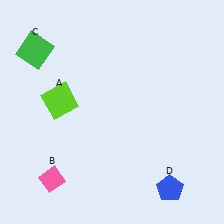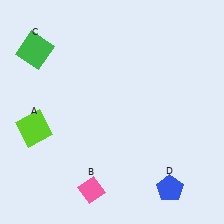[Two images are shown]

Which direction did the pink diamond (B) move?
The pink diamond (B) moved right.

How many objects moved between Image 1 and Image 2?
2 objects moved between the two images.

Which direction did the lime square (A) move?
The lime square (A) moved down.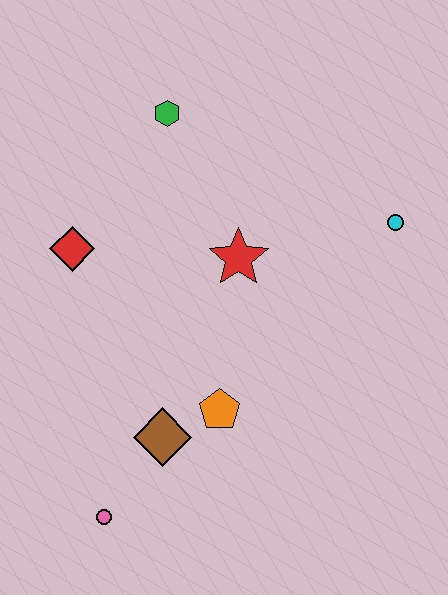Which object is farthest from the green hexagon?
The pink circle is farthest from the green hexagon.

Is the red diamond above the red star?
Yes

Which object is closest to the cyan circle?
The red star is closest to the cyan circle.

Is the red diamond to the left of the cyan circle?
Yes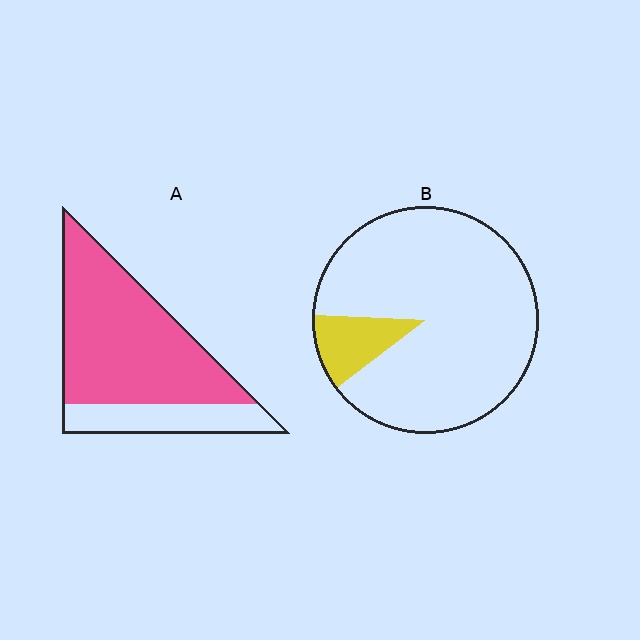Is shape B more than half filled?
No.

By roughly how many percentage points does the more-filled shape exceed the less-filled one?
By roughly 65 percentage points (A over B).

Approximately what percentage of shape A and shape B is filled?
A is approximately 75% and B is approximately 10%.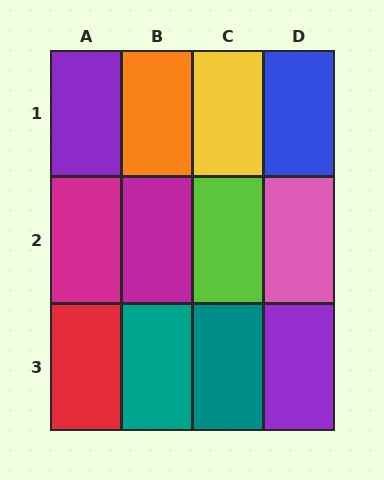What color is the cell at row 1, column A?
Purple.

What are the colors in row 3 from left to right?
Red, teal, teal, purple.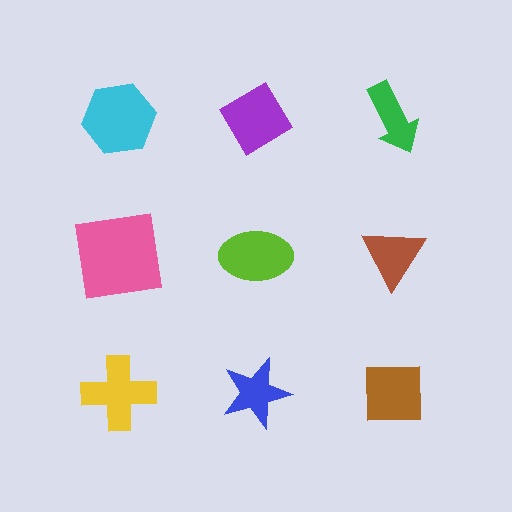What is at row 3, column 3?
A brown square.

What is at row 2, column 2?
A lime ellipse.